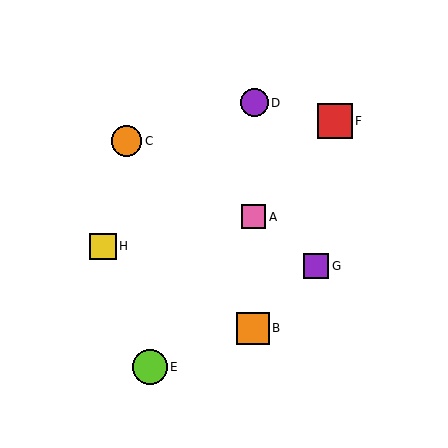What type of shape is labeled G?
Shape G is a purple square.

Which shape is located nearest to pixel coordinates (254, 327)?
The orange square (labeled B) at (253, 328) is nearest to that location.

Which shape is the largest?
The lime circle (labeled E) is the largest.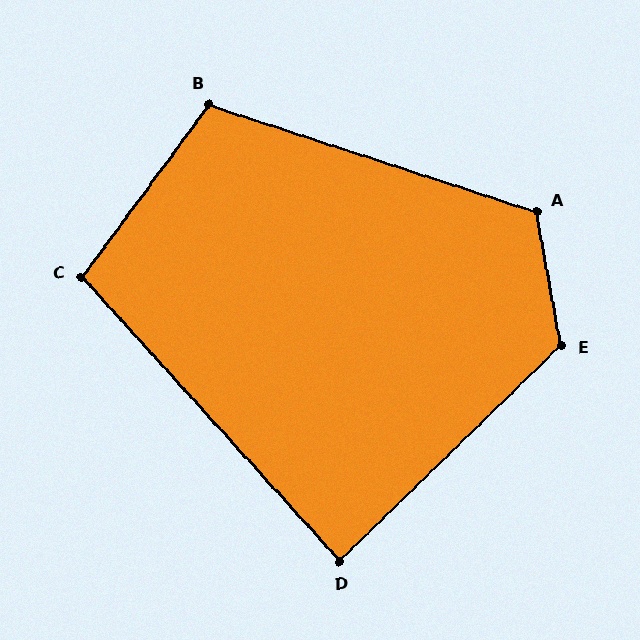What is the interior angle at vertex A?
Approximately 118 degrees (obtuse).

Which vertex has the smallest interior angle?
D, at approximately 88 degrees.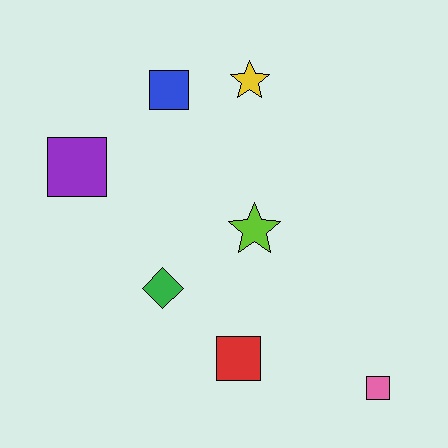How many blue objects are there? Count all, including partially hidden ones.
There is 1 blue object.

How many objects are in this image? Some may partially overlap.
There are 7 objects.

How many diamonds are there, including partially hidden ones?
There is 1 diamond.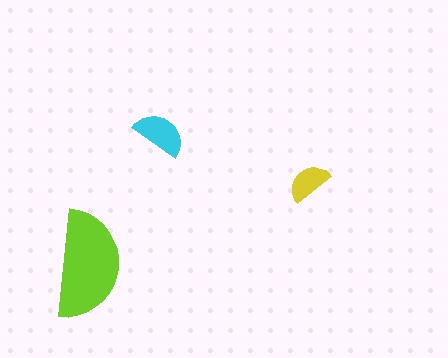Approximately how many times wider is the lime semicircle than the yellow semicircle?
About 2.5 times wider.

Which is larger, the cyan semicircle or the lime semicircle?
The lime one.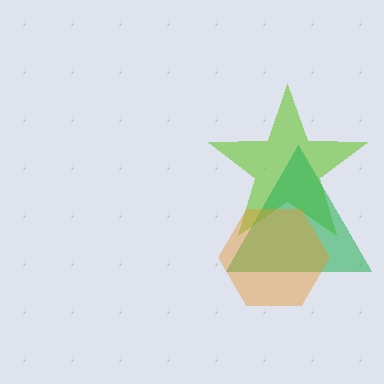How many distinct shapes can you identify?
There are 3 distinct shapes: a lime star, a green triangle, an orange hexagon.